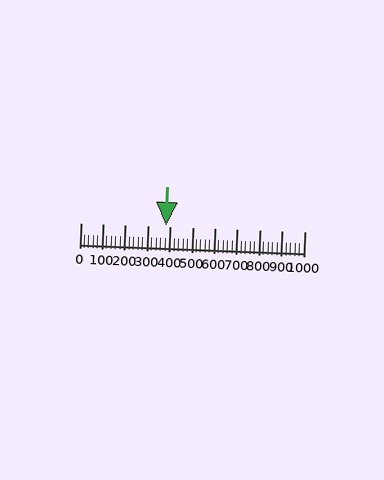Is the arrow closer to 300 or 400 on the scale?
The arrow is closer to 400.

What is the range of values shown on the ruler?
The ruler shows values from 0 to 1000.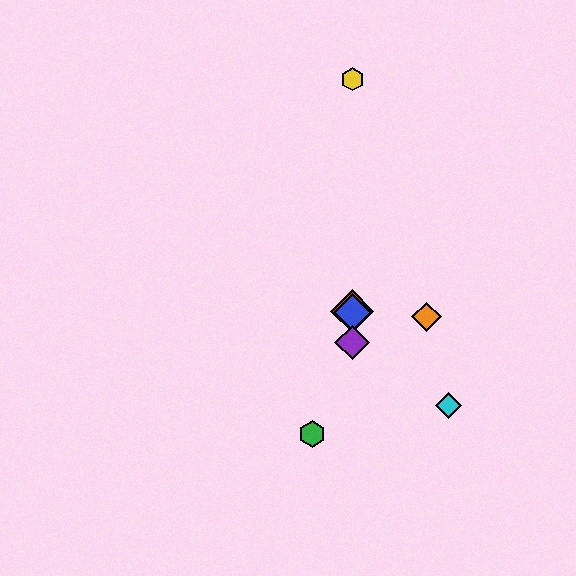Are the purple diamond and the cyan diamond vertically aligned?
No, the purple diamond is at x≈352 and the cyan diamond is at x≈448.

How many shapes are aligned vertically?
4 shapes (the red diamond, the blue diamond, the yellow hexagon, the purple diamond) are aligned vertically.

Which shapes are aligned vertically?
The red diamond, the blue diamond, the yellow hexagon, the purple diamond are aligned vertically.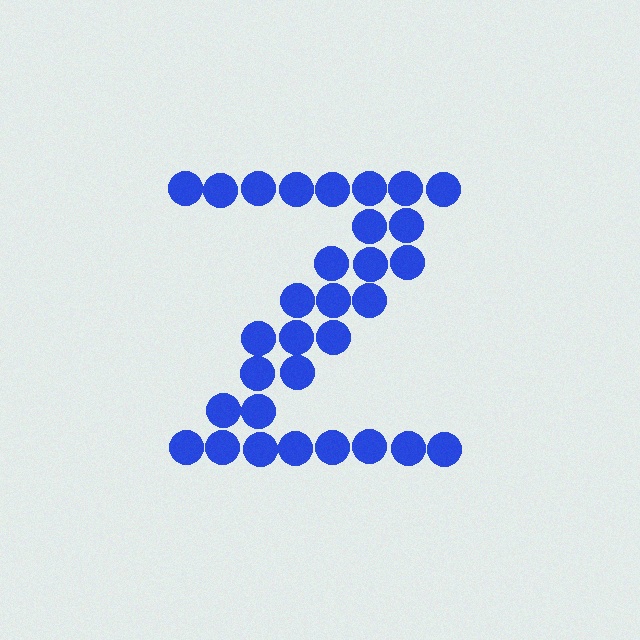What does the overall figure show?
The overall figure shows the letter Z.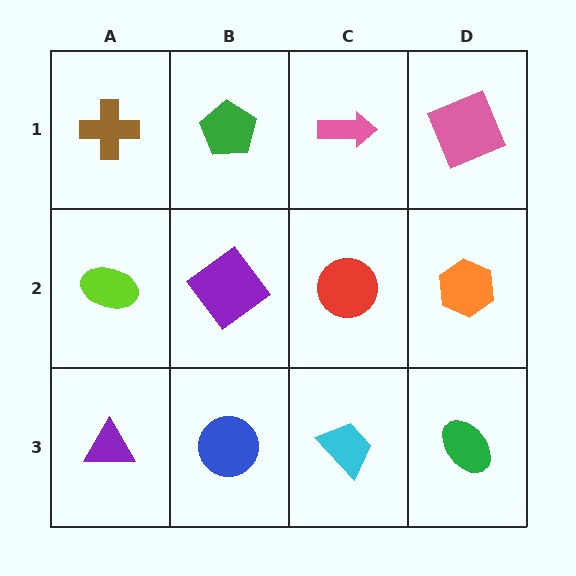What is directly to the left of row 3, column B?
A purple triangle.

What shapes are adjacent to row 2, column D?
A pink square (row 1, column D), a green ellipse (row 3, column D), a red circle (row 2, column C).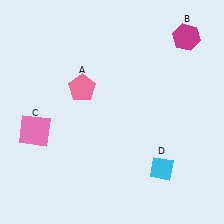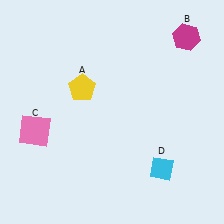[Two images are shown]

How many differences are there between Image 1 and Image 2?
There is 1 difference between the two images.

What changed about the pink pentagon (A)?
In Image 1, A is pink. In Image 2, it changed to yellow.